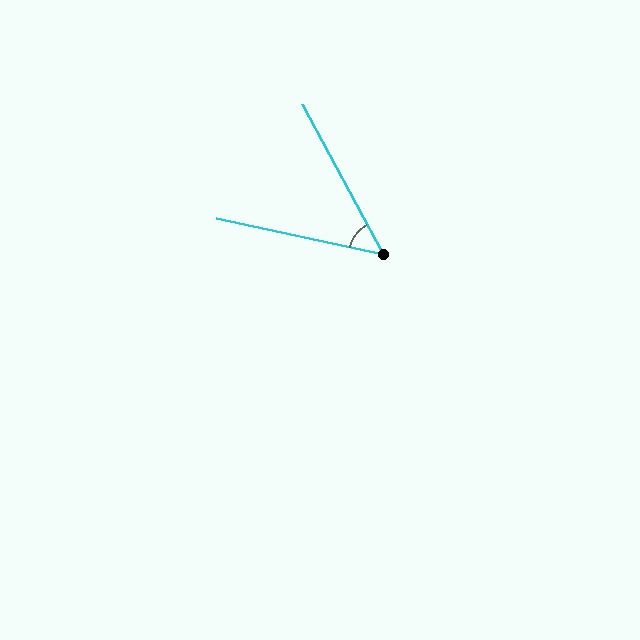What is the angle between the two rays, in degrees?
Approximately 49 degrees.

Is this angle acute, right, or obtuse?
It is acute.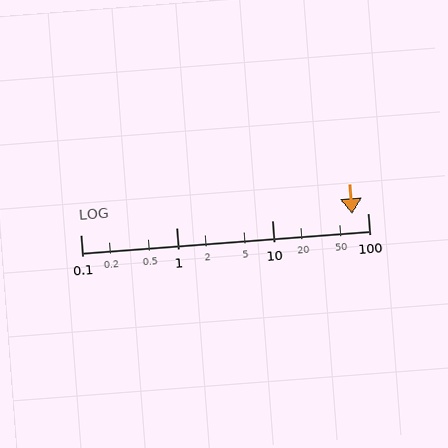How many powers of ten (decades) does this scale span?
The scale spans 3 decades, from 0.1 to 100.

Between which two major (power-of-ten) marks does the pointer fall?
The pointer is between 10 and 100.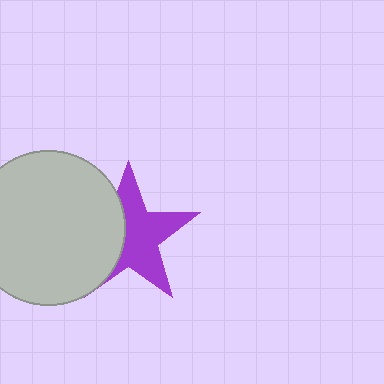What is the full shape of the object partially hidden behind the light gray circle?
The partially hidden object is a purple star.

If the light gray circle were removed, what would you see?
You would see the complete purple star.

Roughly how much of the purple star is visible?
About half of it is visible (roughly 61%).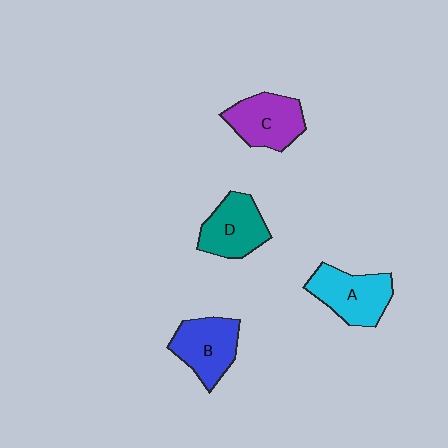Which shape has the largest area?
Shape A (cyan).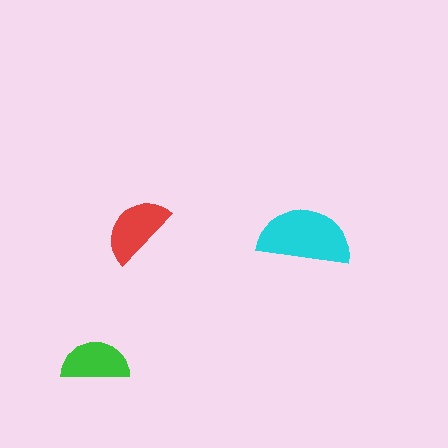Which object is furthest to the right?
The cyan semicircle is rightmost.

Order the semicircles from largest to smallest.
the cyan one, the red one, the green one.